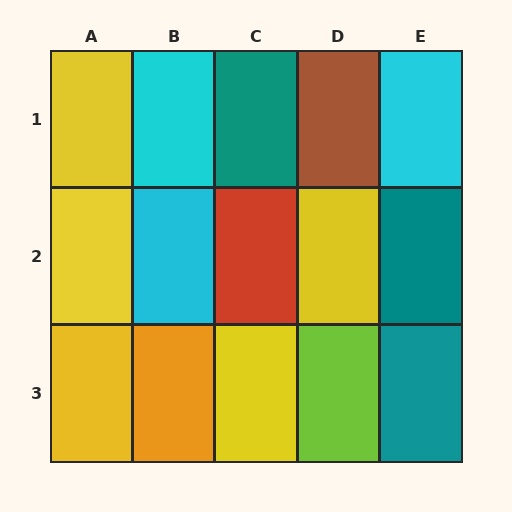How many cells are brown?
1 cell is brown.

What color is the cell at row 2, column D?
Yellow.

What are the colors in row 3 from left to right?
Yellow, orange, yellow, lime, teal.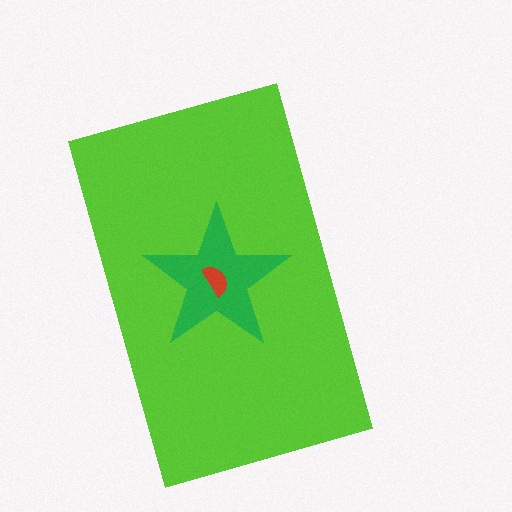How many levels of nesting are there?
3.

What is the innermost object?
The red semicircle.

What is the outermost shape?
The lime rectangle.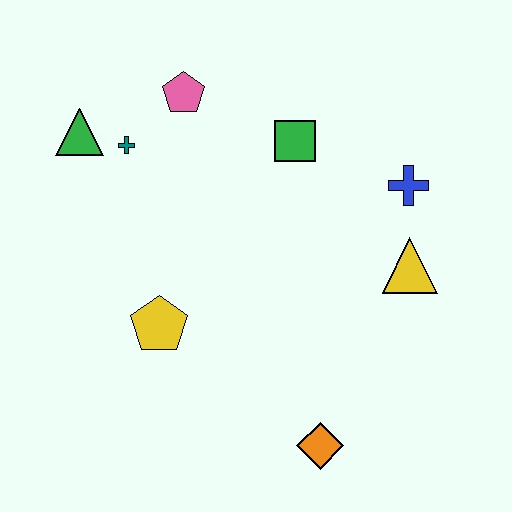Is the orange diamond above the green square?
No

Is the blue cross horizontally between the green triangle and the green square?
No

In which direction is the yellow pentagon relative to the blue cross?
The yellow pentagon is to the left of the blue cross.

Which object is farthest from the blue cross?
The green triangle is farthest from the blue cross.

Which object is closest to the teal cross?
The green triangle is closest to the teal cross.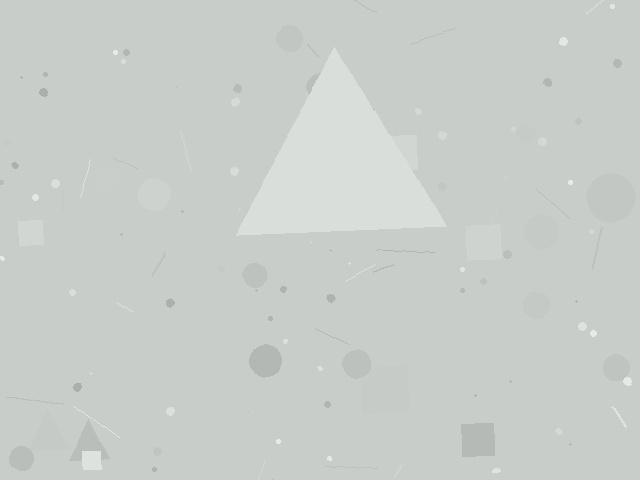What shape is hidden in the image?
A triangle is hidden in the image.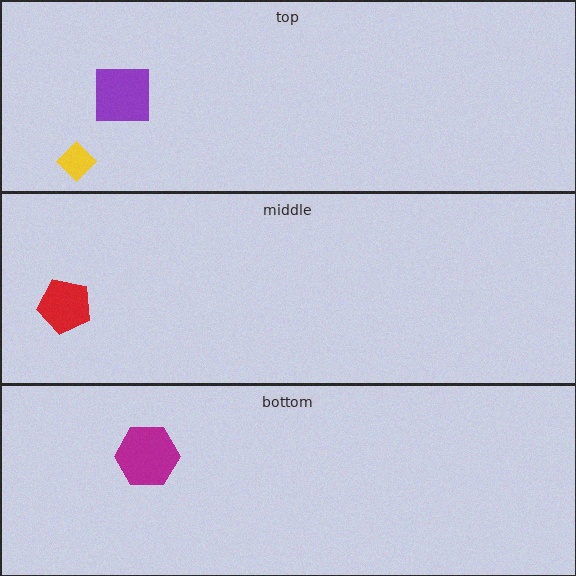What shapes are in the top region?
The yellow diamond, the purple square.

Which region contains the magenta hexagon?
The bottom region.